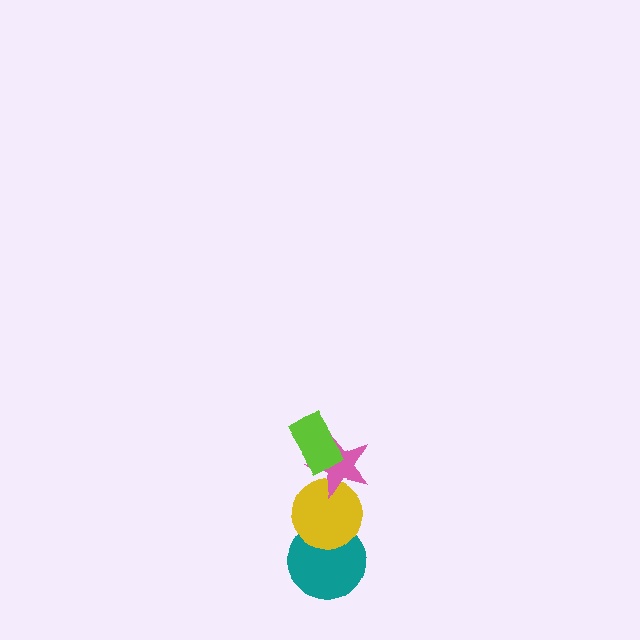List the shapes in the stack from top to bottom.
From top to bottom: the lime rectangle, the pink star, the yellow circle, the teal circle.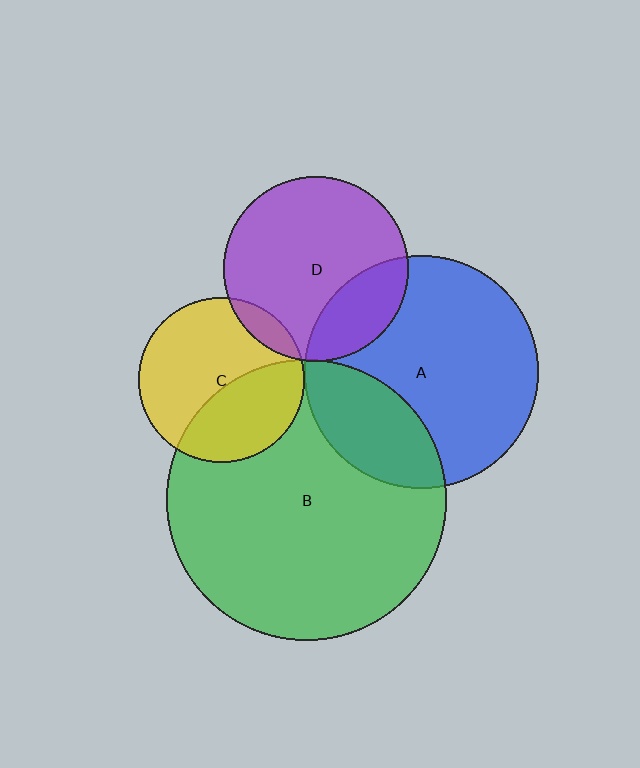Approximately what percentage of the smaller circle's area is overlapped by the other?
Approximately 10%.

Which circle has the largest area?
Circle B (green).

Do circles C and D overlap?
Yes.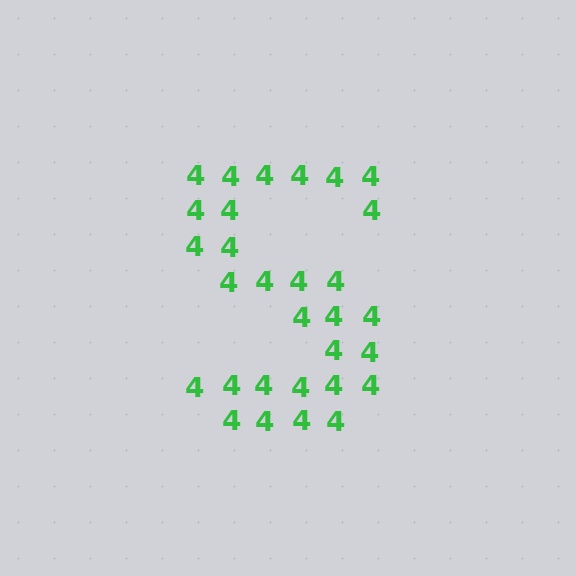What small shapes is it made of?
It is made of small digit 4's.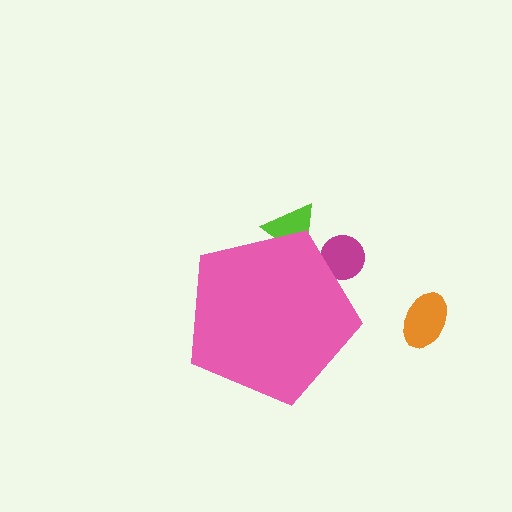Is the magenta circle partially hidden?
Yes, the magenta circle is partially hidden behind the pink pentagon.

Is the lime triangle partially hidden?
Yes, the lime triangle is partially hidden behind the pink pentagon.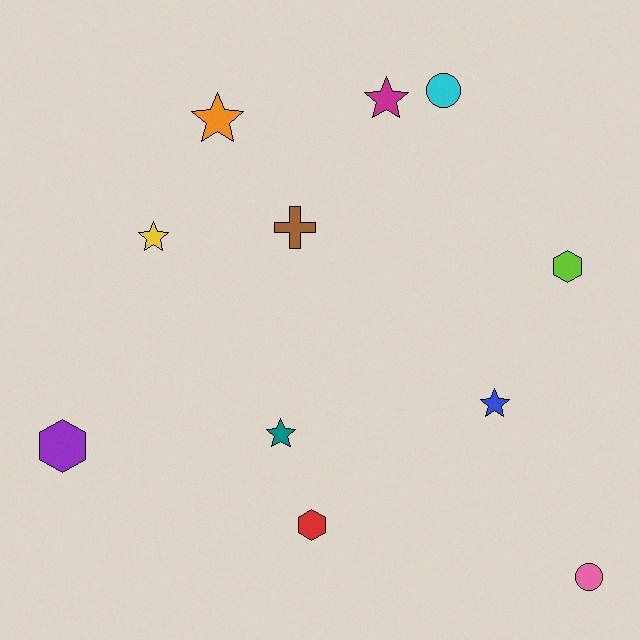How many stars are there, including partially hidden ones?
There are 5 stars.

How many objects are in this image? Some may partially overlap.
There are 11 objects.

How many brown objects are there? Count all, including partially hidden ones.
There is 1 brown object.